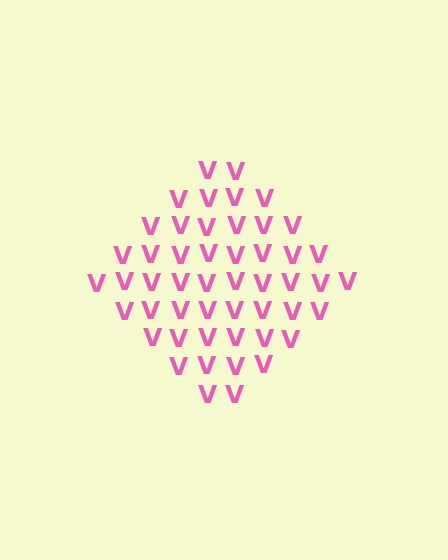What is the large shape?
The large shape is a diamond.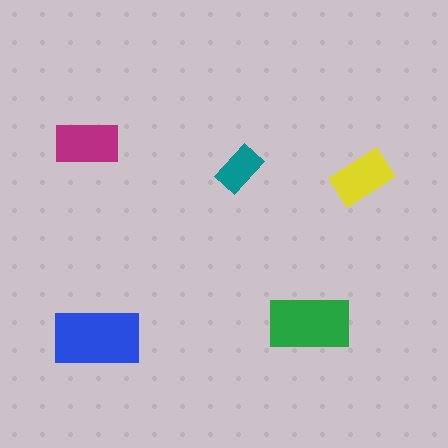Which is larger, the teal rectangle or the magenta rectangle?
The magenta one.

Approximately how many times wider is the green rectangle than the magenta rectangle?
About 1.5 times wider.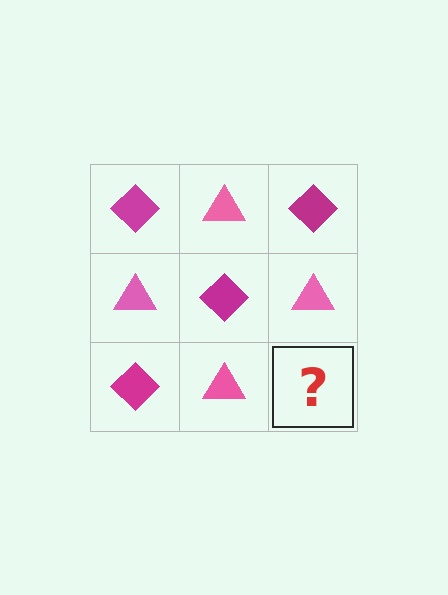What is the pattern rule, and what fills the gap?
The rule is that it alternates magenta diamond and pink triangle in a checkerboard pattern. The gap should be filled with a magenta diamond.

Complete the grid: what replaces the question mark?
The question mark should be replaced with a magenta diamond.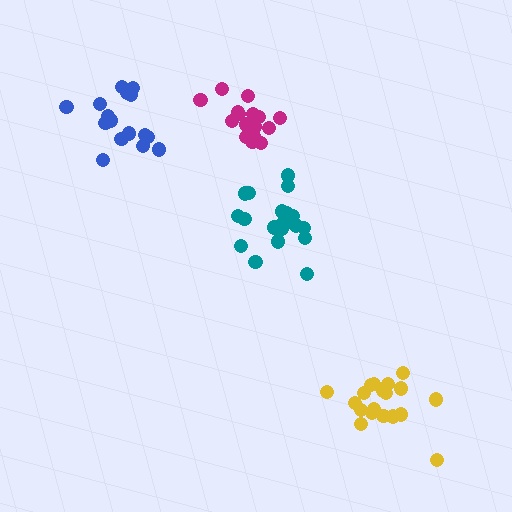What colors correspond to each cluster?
The clusters are colored: teal, magenta, yellow, blue.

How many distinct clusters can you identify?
There are 4 distinct clusters.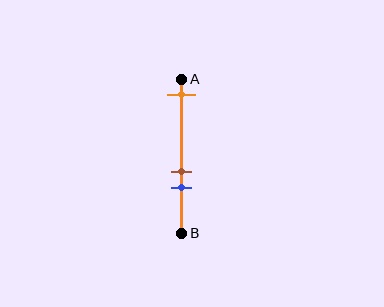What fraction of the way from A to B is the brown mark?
The brown mark is approximately 60% (0.6) of the way from A to B.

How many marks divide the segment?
There are 3 marks dividing the segment.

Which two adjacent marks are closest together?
The brown and blue marks are the closest adjacent pair.